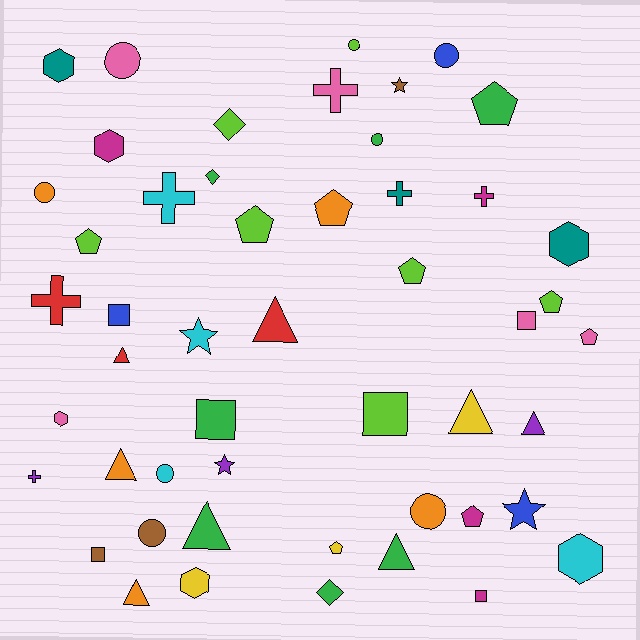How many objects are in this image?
There are 50 objects.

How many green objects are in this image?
There are 7 green objects.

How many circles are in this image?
There are 8 circles.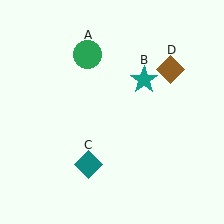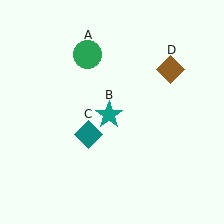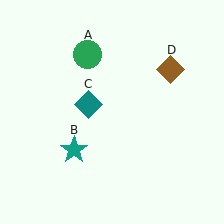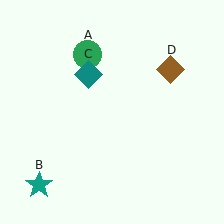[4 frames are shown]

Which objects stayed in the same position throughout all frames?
Green circle (object A) and brown diamond (object D) remained stationary.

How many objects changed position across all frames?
2 objects changed position: teal star (object B), teal diamond (object C).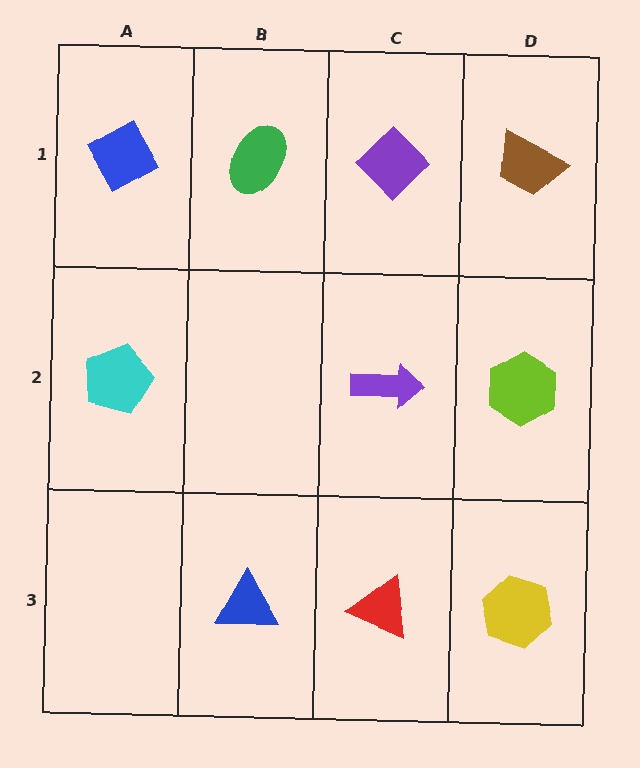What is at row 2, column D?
A lime hexagon.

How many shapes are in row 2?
3 shapes.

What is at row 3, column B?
A blue triangle.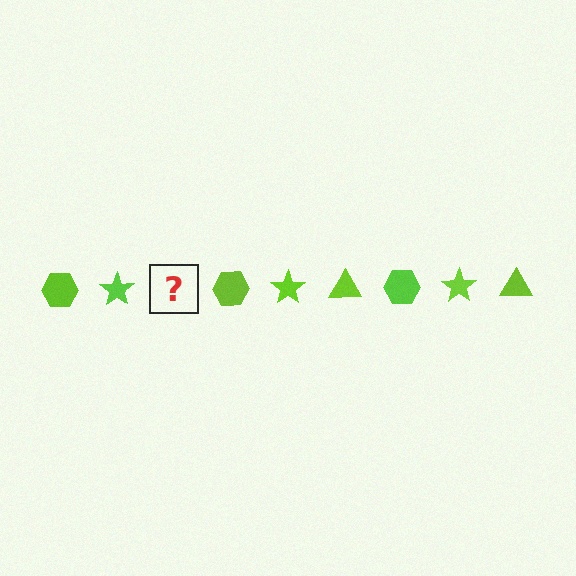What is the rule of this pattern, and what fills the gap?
The rule is that the pattern cycles through hexagon, star, triangle shapes in lime. The gap should be filled with a lime triangle.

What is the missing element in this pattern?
The missing element is a lime triangle.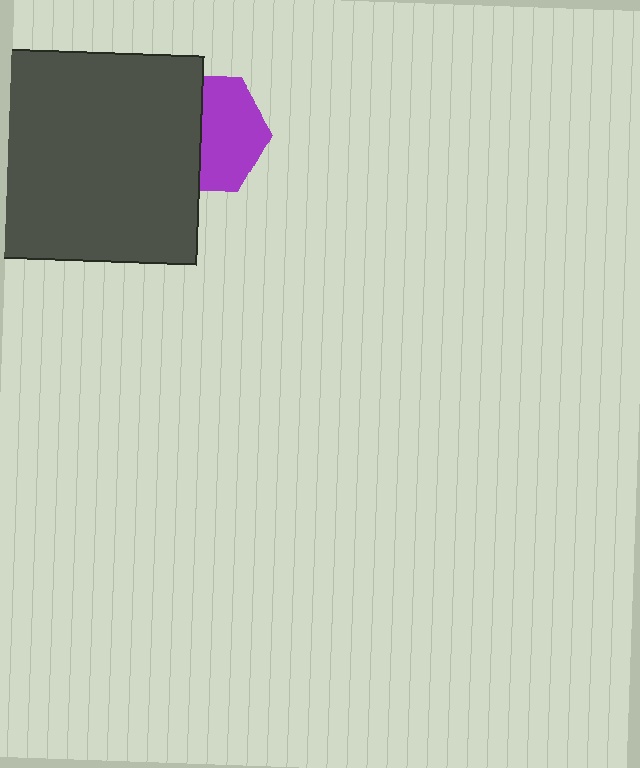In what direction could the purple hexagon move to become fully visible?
The purple hexagon could move right. That would shift it out from behind the dark gray square entirely.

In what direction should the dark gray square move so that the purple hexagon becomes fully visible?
The dark gray square should move left. That is the shortest direction to clear the overlap and leave the purple hexagon fully visible.